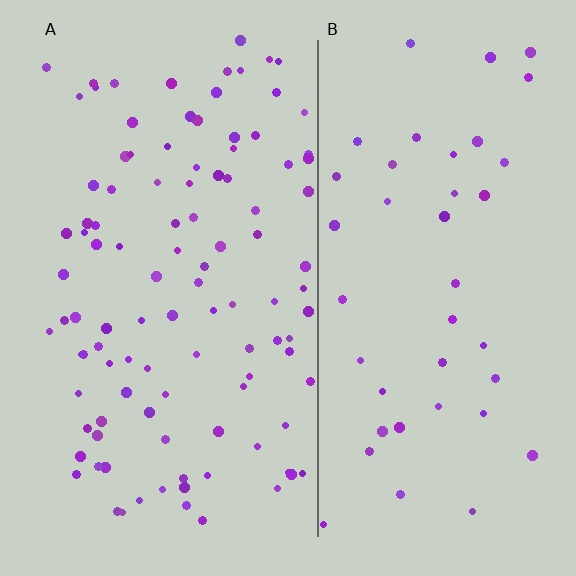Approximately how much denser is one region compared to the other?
Approximately 2.5× — region A over region B.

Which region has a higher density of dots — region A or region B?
A (the left).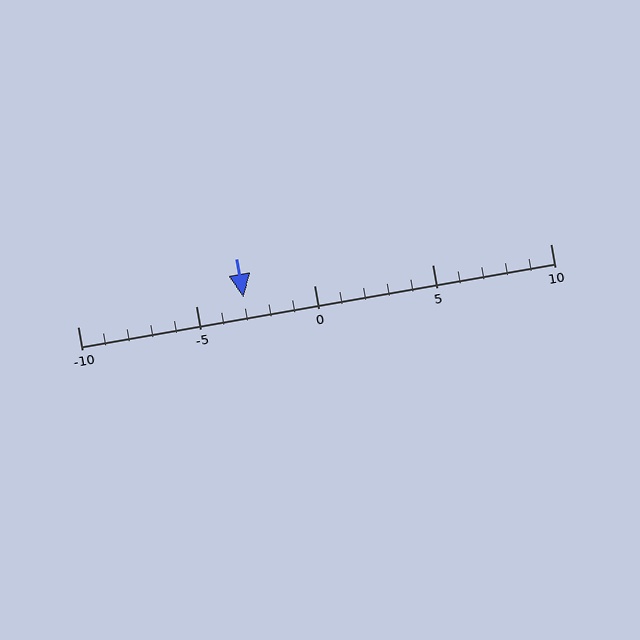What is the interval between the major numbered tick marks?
The major tick marks are spaced 5 units apart.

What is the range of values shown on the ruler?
The ruler shows values from -10 to 10.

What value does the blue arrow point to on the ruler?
The blue arrow points to approximately -3.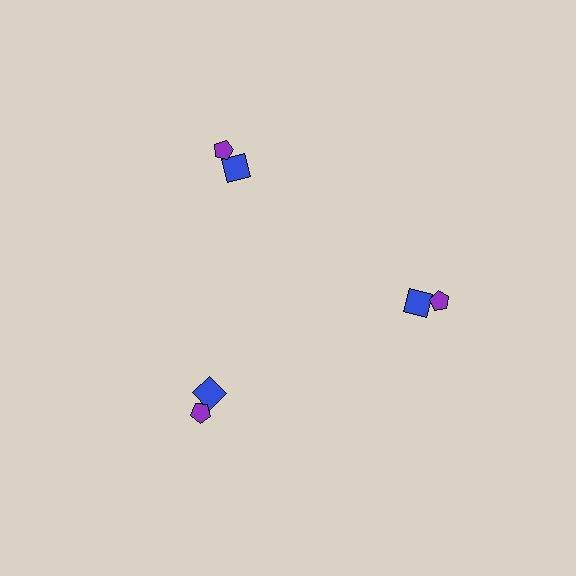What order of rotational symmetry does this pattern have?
This pattern has 3-fold rotational symmetry.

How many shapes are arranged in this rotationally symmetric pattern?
There are 6 shapes, arranged in 3 groups of 2.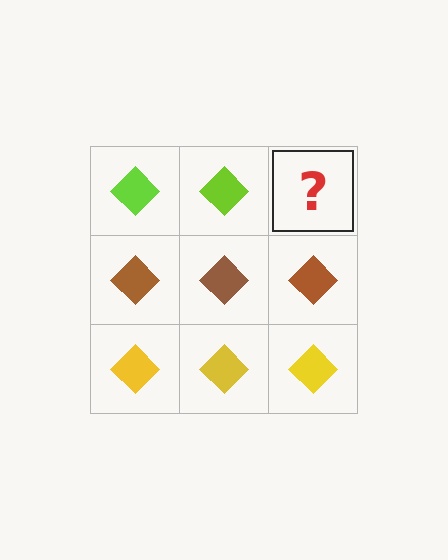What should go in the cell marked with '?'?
The missing cell should contain a lime diamond.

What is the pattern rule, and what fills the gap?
The rule is that each row has a consistent color. The gap should be filled with a lime diamond.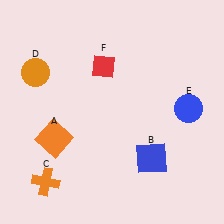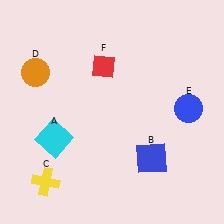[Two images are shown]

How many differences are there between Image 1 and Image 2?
There are 2 differences between the two images.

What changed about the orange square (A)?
In Image 1, A is orange. In Image 2, it changed to cyan.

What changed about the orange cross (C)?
In Image 1, C is orange. In Image 2, it changed to yellow.